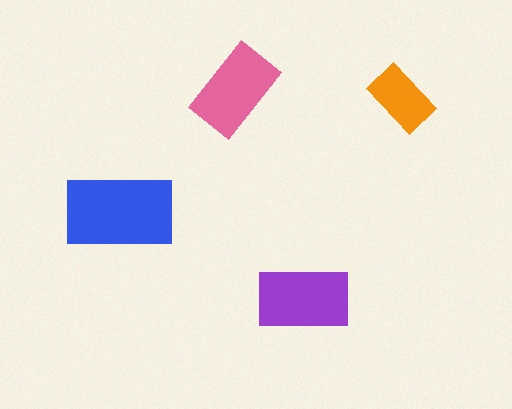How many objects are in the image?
There are 4 objects in the image.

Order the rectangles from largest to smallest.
the blue one, the purple one, the pink one, the orange one.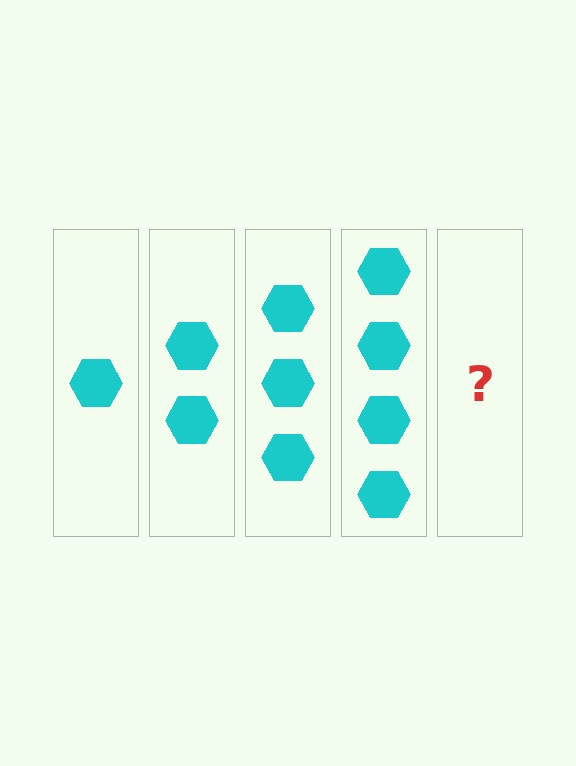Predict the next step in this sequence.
The next step is 5 hexagons.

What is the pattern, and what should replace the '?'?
The pattern is that each step adds one more hexagon. The '?' should be 5 hexagons.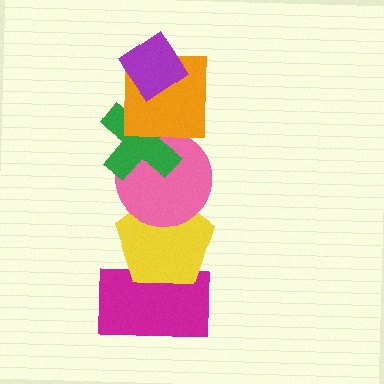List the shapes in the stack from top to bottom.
From top to bottom: the purple diamond, the orange square, the green cross, the pink circle, the yellow pentagon, the magenta rectangle.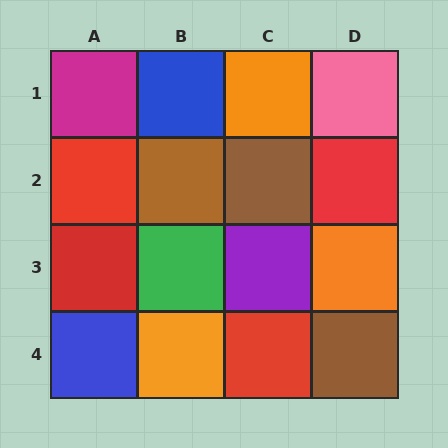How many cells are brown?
3 cells are brown.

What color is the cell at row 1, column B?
Blue.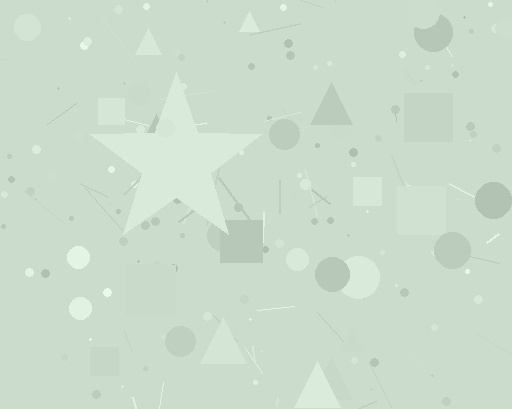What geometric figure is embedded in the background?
A star is embedded in the background.